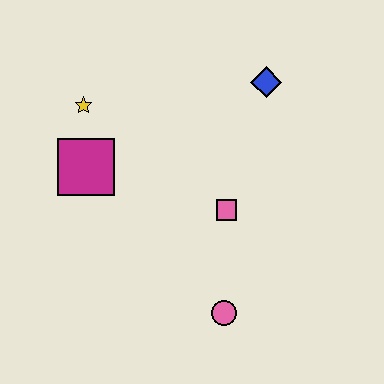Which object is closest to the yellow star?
The magenta square is closest to the yellow star.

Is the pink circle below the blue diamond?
Yes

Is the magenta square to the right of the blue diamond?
No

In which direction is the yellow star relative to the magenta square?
The yellow star is above the magenta square.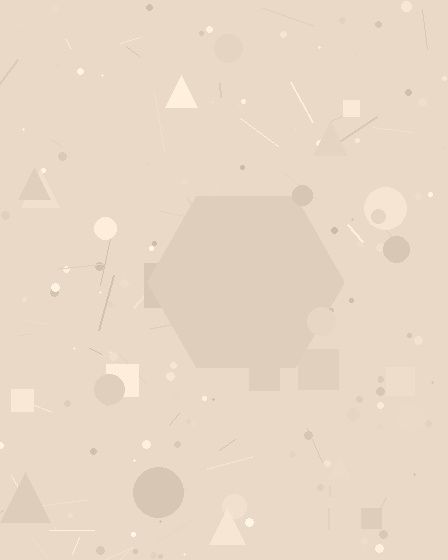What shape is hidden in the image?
A hexagon is hidden in the image.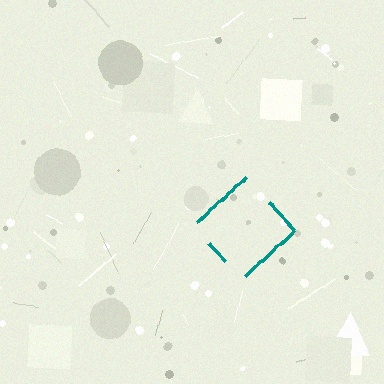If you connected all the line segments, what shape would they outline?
They would outline a diamond.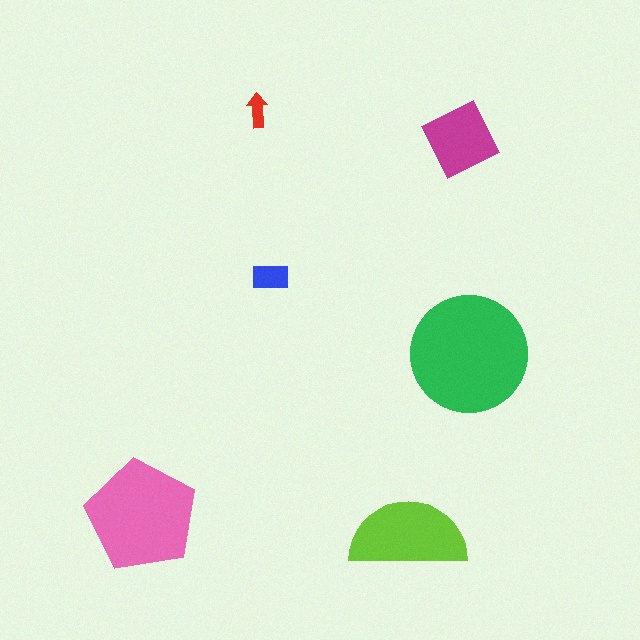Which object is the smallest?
The red arrow.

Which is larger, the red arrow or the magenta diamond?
The magenta diamond.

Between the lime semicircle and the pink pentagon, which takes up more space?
The pink pentagon.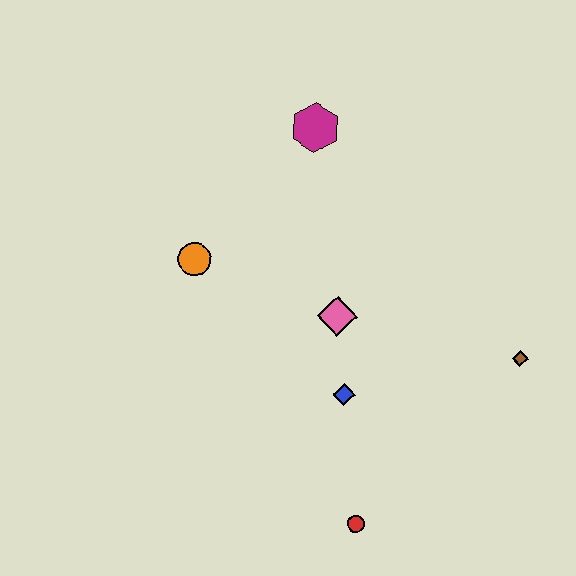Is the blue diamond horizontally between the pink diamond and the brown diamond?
Yes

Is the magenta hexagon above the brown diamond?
Yes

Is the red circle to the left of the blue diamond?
No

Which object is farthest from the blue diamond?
The magenta hexagon is farthest from the blue diamond.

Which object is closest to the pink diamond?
The blue diamond is closest to the pink diamond.